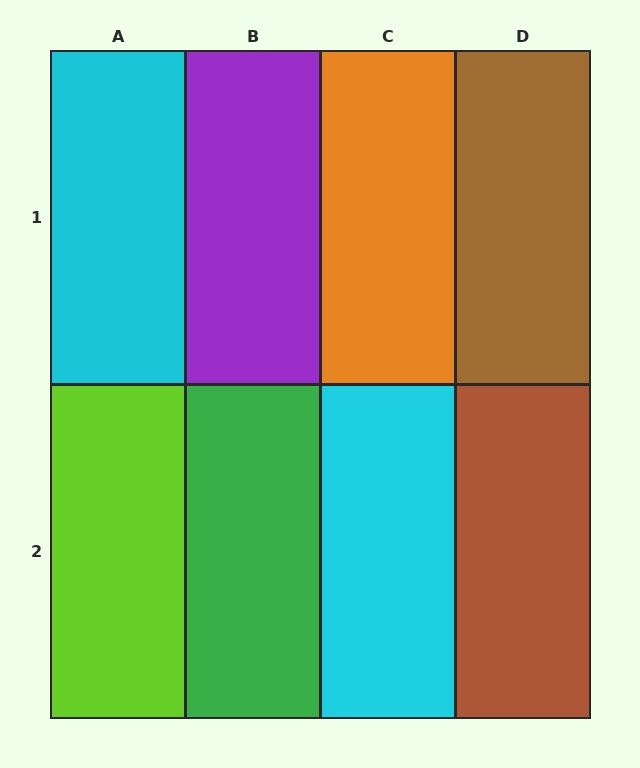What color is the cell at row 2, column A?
Lime.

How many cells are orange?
1 cell is orange.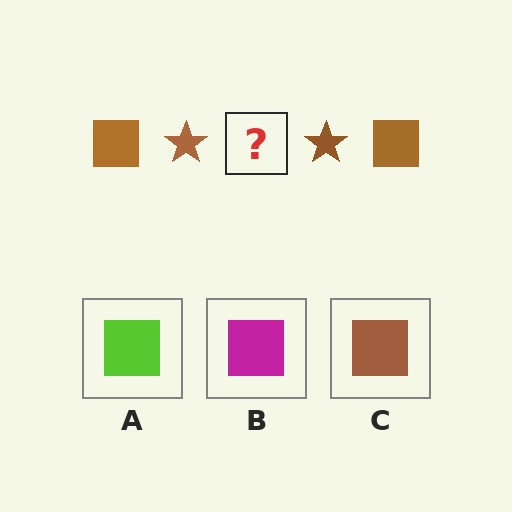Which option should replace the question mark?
Option C.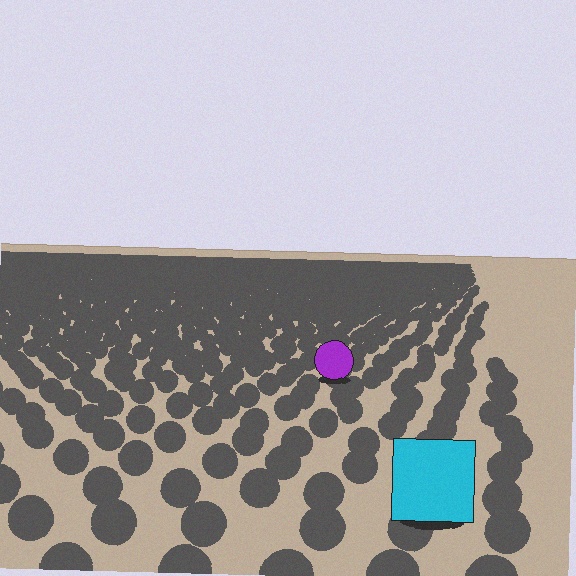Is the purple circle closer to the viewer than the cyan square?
No. The cyan square is closer — you can tell from the texture gradient: the ground texture is coarser near it.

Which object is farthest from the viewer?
The purple circle is farthest from the viewer. It appears smaller and the ground texture around it is denser.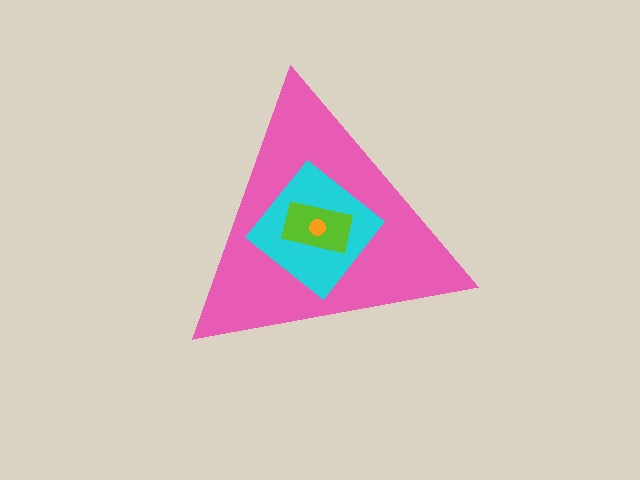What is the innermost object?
The orange circle.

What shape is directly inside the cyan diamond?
The lime rectangle.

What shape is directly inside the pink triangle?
The cyan diamond.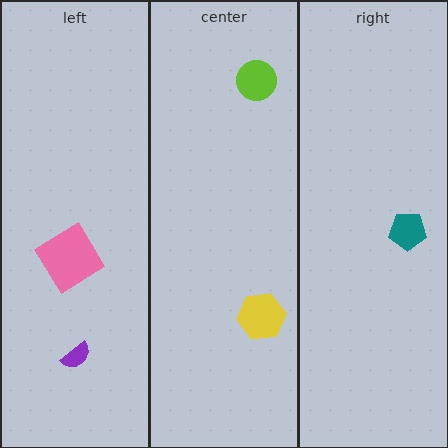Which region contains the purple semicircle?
The left region.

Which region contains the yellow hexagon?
The center region.